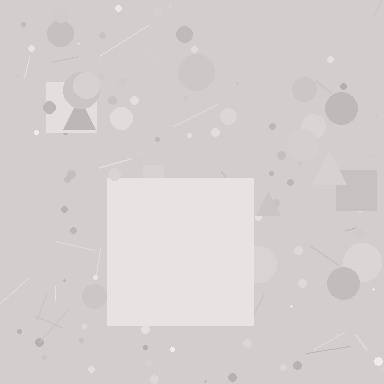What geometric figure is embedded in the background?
A square is embedded in the background.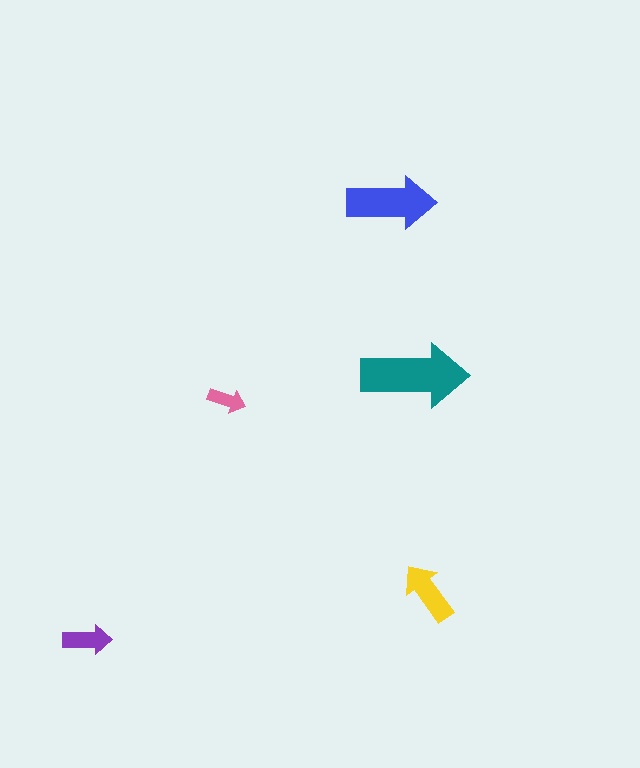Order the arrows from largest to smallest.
the teal one, the blue one, the yellow one, the purple one, the pink one.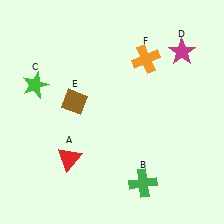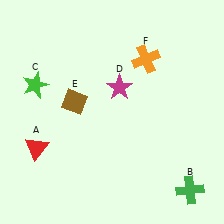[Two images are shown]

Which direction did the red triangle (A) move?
The red triangle (A) moved left.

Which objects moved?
The objects that moved are: the red triangle (A), the green cross (B), the magenta star (D).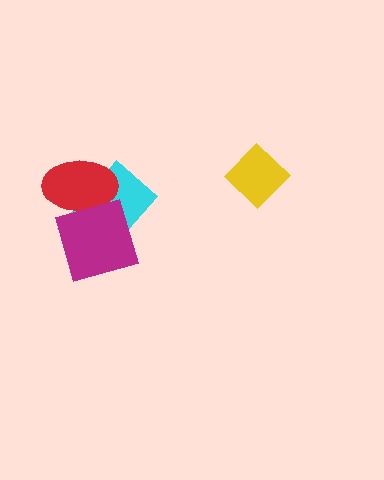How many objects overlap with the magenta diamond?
2 objects overlap with the magenta diamond.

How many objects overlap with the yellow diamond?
0 objects overlap with the yellow diamond.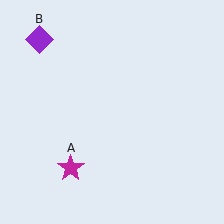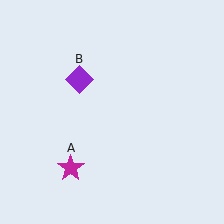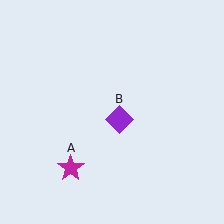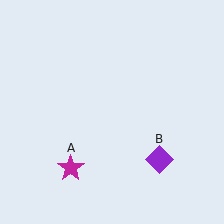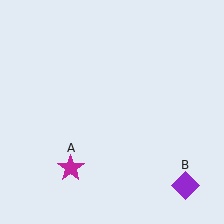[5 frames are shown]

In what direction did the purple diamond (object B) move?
The purple diamond (object B) moved down and to the right.